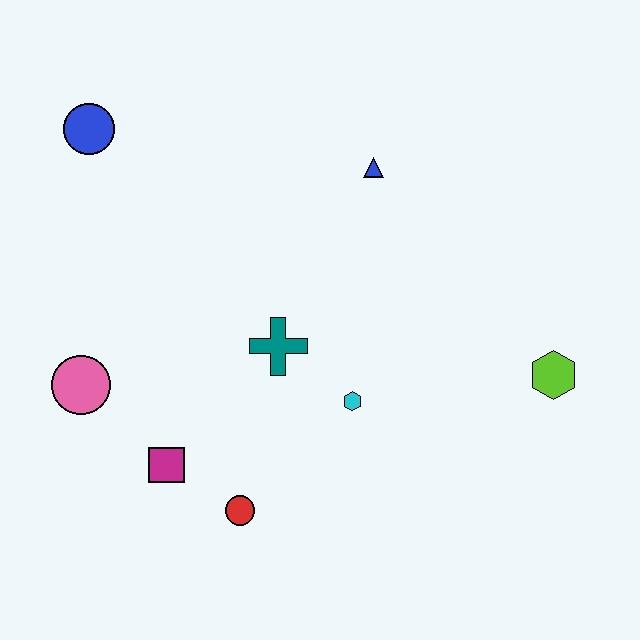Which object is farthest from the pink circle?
The lime hexagon is farthest from the pink circle.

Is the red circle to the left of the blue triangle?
Yes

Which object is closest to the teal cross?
The cyan hexagon is closest to the teal cross.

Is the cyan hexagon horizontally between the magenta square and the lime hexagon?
Yes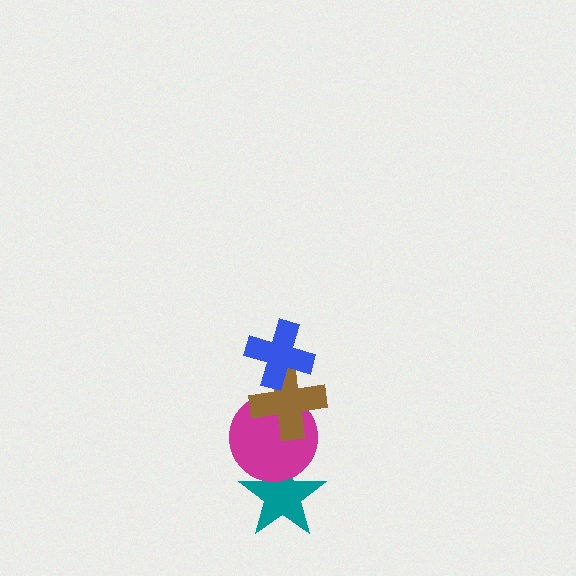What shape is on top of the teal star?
The magenta circle is on top of the teal star.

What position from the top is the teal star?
The teal star is 4th from the top.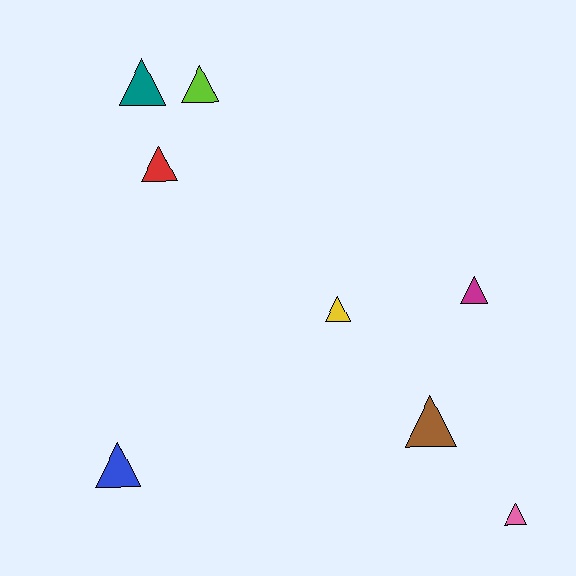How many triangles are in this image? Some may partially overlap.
There are 8 triangles.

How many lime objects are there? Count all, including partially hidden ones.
There is 1 lime object.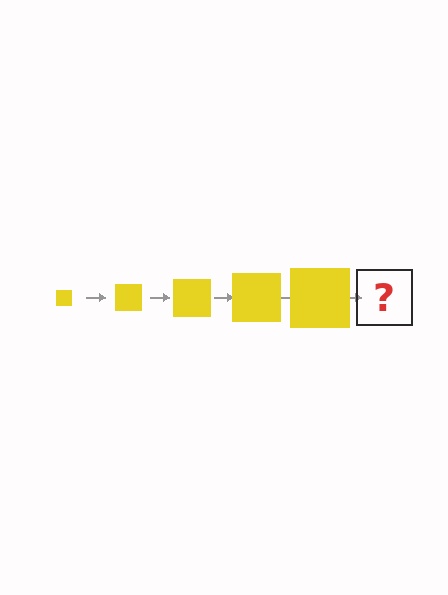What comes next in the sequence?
The next element should be a yellow square, larger than the previous one.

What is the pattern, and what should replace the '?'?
The pattern is that the square gets progressively larger each step. The '?' should be a yellow square, larger than the previous one.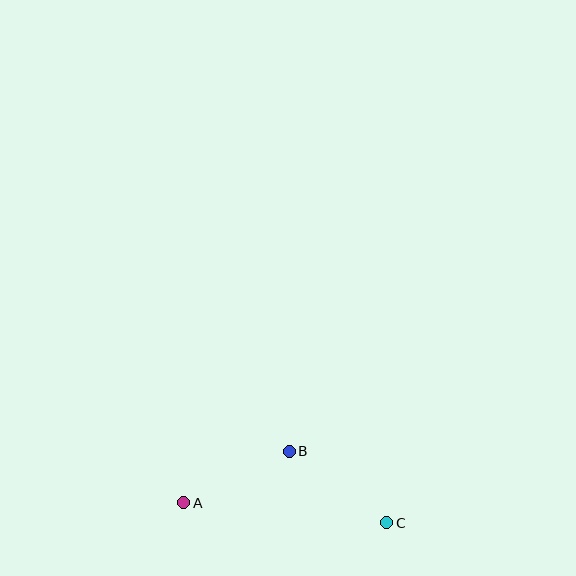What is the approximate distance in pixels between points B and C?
The distance between B and C is approximately 121 pixels.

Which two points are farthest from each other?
Points A and C are farthest from each other.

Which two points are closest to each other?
Points A and B are closest to each other.